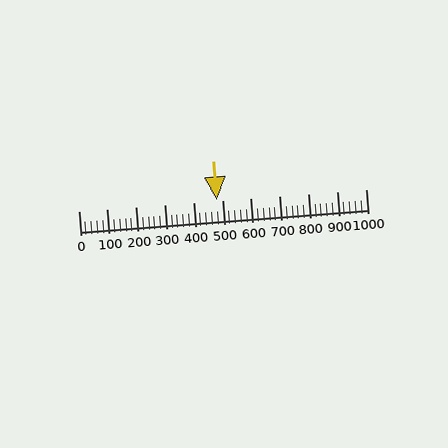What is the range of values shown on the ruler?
The ruler shows values from 0 to 1000.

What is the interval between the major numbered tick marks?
The major tick marks are spaced 100 units apart.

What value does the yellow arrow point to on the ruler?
The yellow arrow points to approximately 480.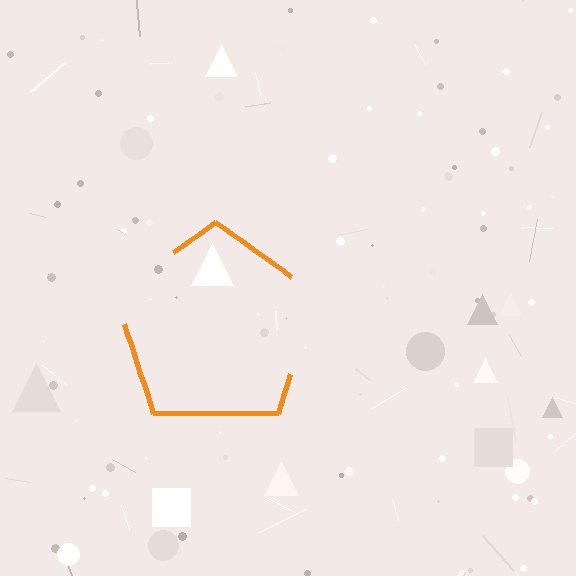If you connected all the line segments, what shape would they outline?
They would outline a pentagon.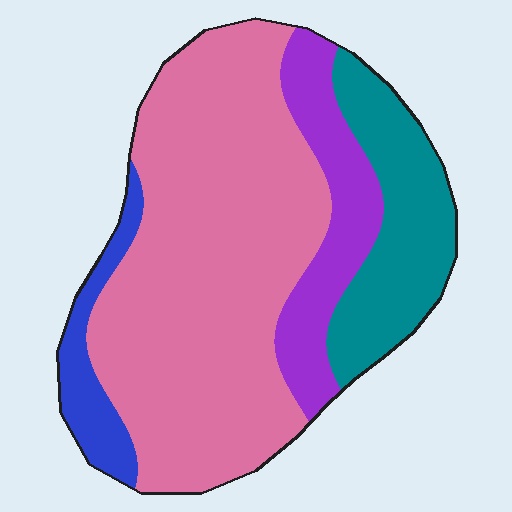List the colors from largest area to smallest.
From largest to smallest: pink, teal, purple, blue.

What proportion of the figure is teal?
Teal takes up less than a quarter of the figure.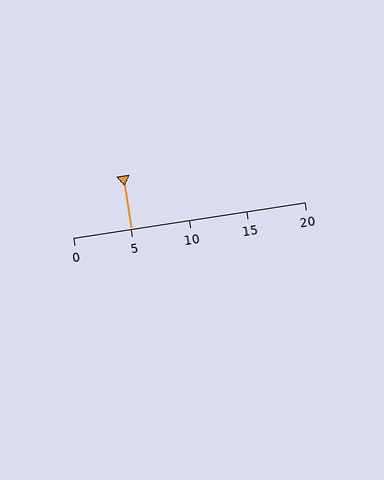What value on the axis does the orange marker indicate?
The marker indicates approximately 5.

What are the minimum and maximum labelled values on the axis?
The axis runs from 0 to 20.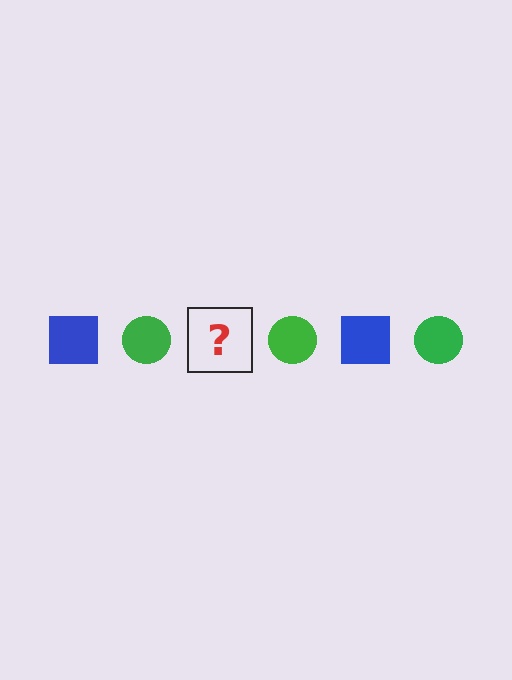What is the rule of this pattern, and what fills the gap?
The rule is that the pattern alternates between blue square and green circle. The gap should be filled with a blue square.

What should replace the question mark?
The question mark should be replaced with a blue square.